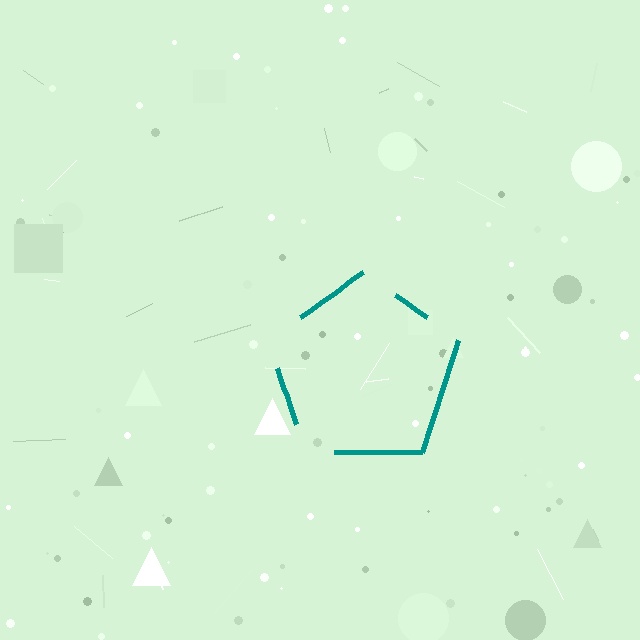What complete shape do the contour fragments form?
The contour fragments form a pentagon.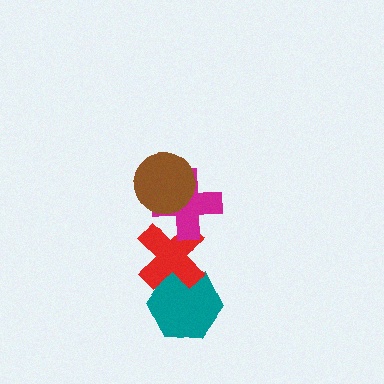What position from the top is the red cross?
The red cross is 3rd from the top.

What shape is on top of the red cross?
The magenta cross is on top of the red cross.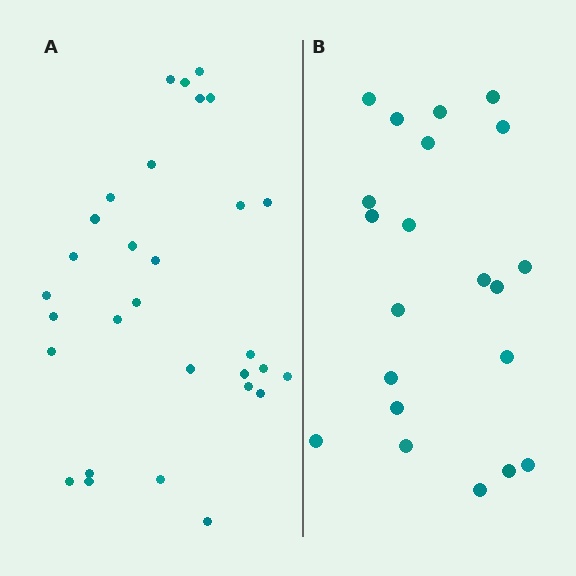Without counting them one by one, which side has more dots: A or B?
Region A (the left region) has more dots.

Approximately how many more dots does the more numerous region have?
Region A has roughly 8 or so more dots than region B.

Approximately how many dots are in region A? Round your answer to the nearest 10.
About 30 dots.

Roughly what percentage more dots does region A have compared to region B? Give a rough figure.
About 45% more.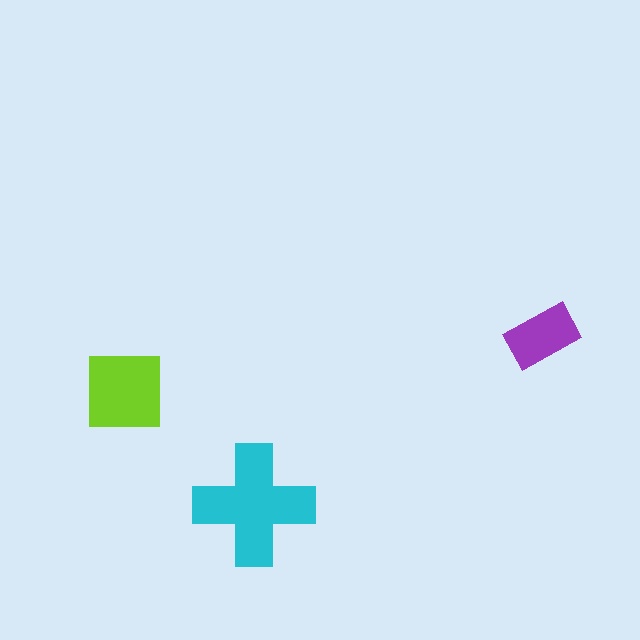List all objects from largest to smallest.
The cyan cross, the lime square, the purple rectangle.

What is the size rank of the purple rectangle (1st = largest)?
3rd.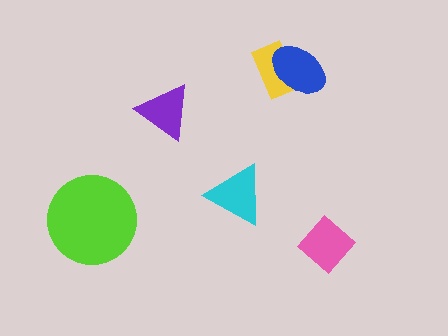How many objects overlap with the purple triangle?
0 objects overlap with the purple triangle.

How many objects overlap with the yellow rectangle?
1 object overlaps with the yellow rectangle.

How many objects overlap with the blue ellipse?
1 object overlaps with the blue ellipse.